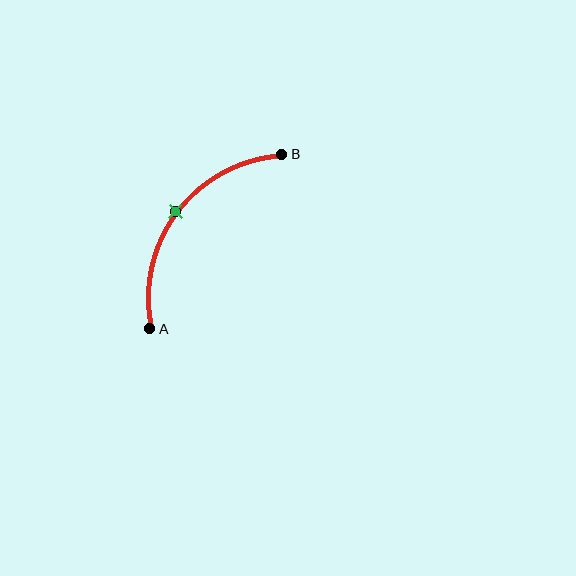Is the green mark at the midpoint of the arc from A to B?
Yes. The green mark lies on the arc at equal arc-length from both A and B — it is the arc midpoint.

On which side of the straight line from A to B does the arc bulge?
The arc bulges above and to the left of the straight line connecting A and B.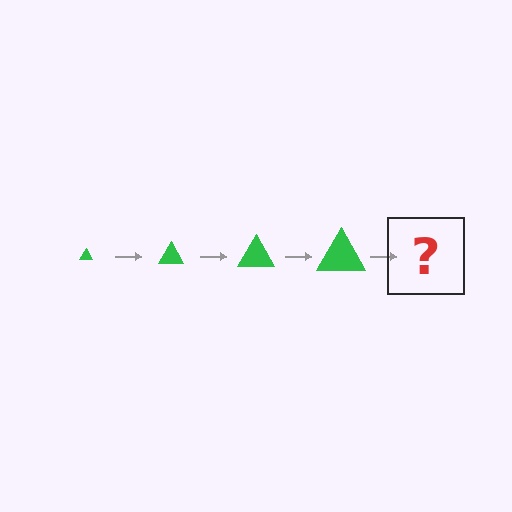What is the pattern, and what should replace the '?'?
The pattern is that the triangle gets progressively larger each step. The '?' should be a green triangle, larger than the previous one.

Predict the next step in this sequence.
The next step is a green triangle, larger than the previous one.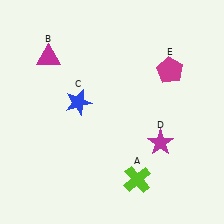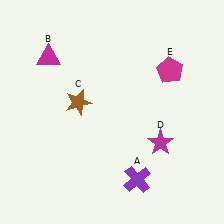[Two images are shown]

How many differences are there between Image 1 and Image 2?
There are 2 differences between the two images.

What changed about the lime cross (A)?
In Image 1, A is lime. In Image 2, it changed to purple.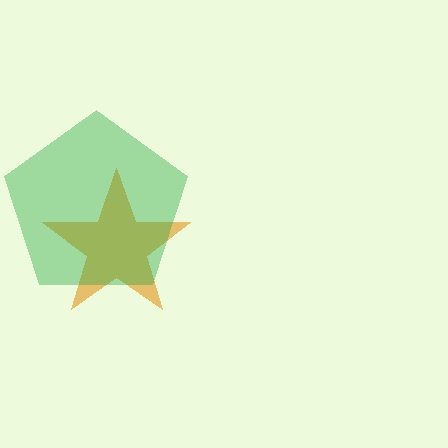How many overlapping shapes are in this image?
There are 2 overlapping shapes in the image.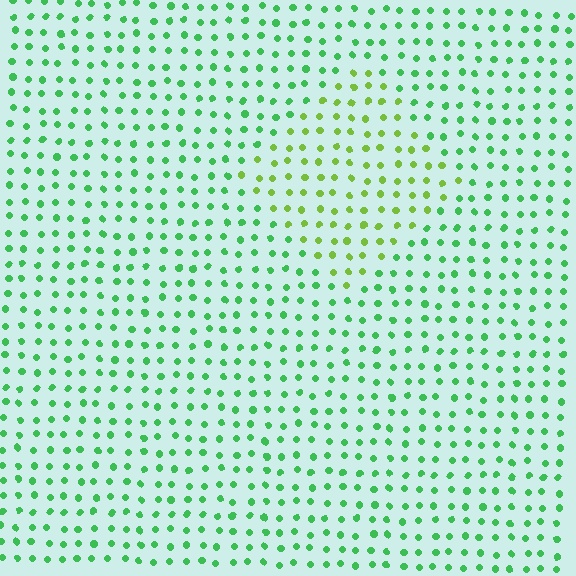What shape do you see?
I see a diamond.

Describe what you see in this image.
The image is filled with small green elements in a uniform arrangement. A diamond-shaped region is visible where the elements are tinted to a slightly different hue, forming a subtle color boundary.